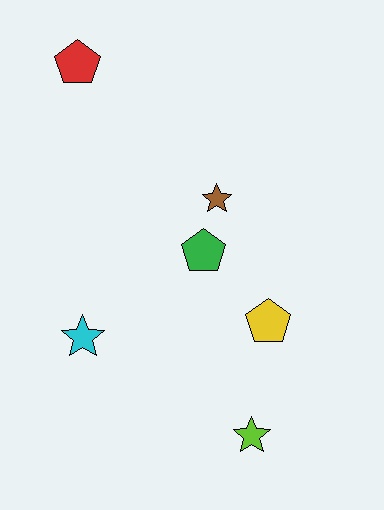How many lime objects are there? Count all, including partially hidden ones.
There is 1 lime object.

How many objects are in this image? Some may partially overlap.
There are 6 objects.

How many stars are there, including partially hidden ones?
There are 3 stars.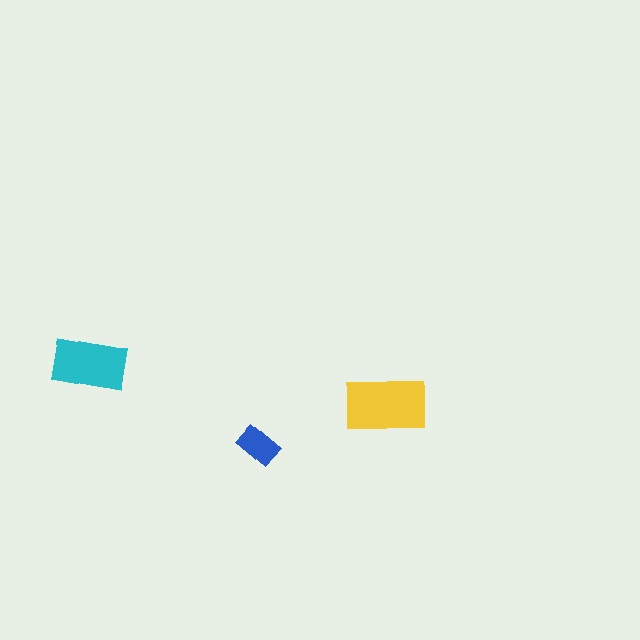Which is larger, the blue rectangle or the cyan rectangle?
The cyan one.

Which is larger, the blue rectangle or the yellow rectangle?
The yellow one.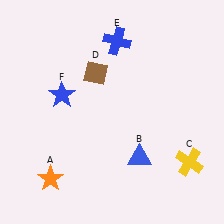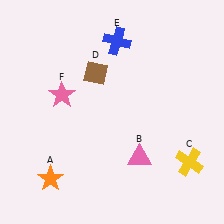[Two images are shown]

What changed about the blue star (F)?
In Image 1, F is blue. In Image 2, it changed to pink.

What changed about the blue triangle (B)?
In Image 1, B is blue. In Image 2, it changed to pink.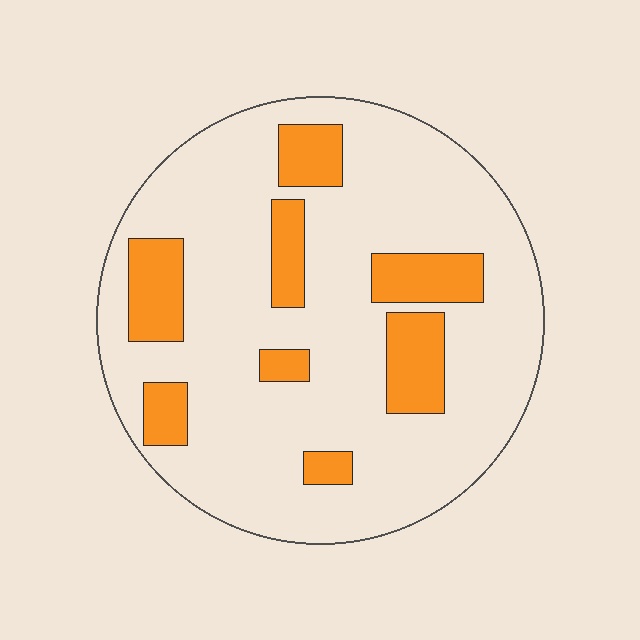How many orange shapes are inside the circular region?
8.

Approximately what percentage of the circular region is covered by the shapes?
Approximately 20%.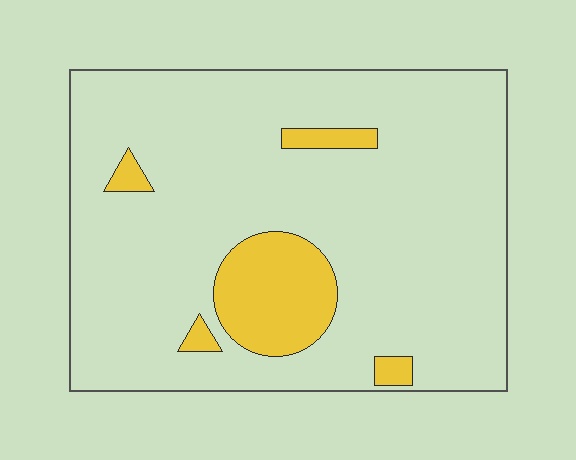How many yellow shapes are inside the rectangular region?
5.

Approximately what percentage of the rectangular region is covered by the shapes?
Approximately 10%.